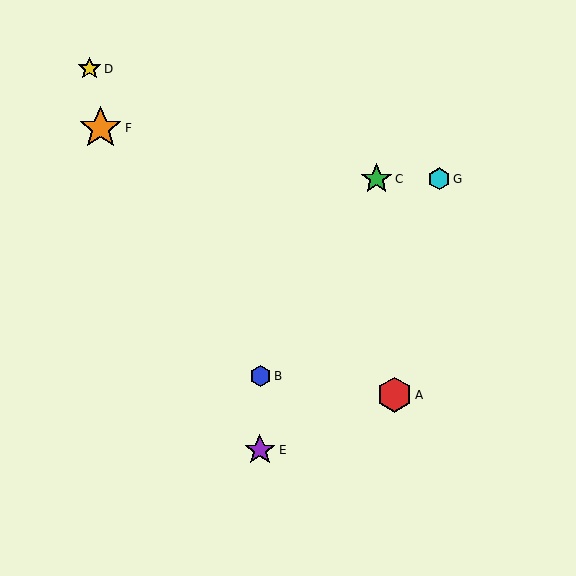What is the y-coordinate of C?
Object C is at y≈179.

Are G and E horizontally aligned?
No, G is at y≈179 and E is at y≈450.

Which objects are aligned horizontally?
Objects C, G are aligned horizontally.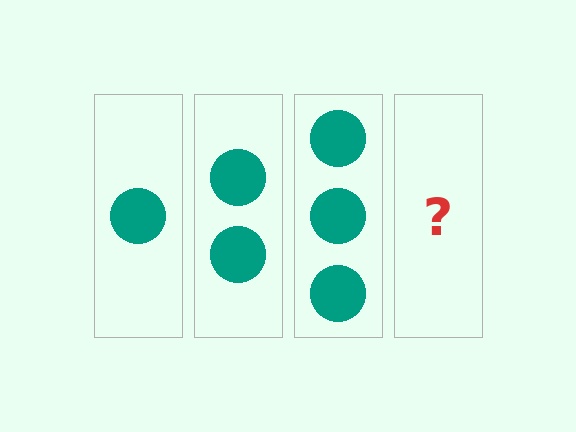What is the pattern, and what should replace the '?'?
The pattern is that each step adds one more circle. The '?' should be 4 circles.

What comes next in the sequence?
The next element should be 4 circles.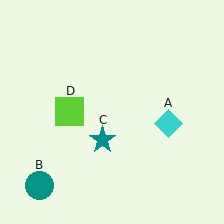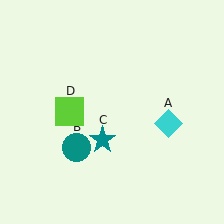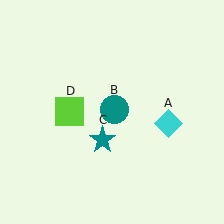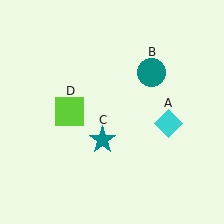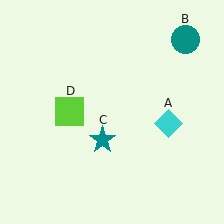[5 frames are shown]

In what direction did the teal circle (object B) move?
The teal circle (object B) moved up and to the right.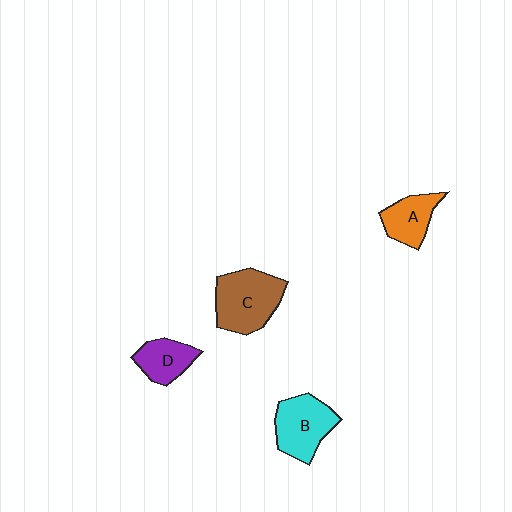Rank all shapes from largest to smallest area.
From largest to smallest: C (brown), B (cyan), A (orange), D (purple).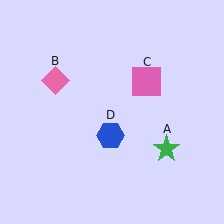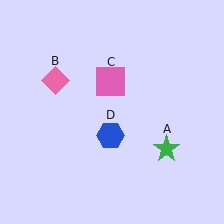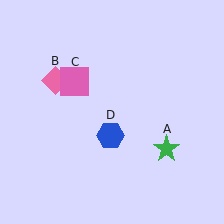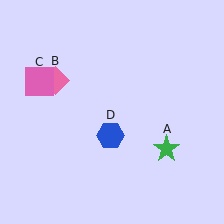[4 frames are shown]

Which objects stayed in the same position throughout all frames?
Green star (object A) and pink diamond (object B) and blue hexagon (object D) remained stationary.